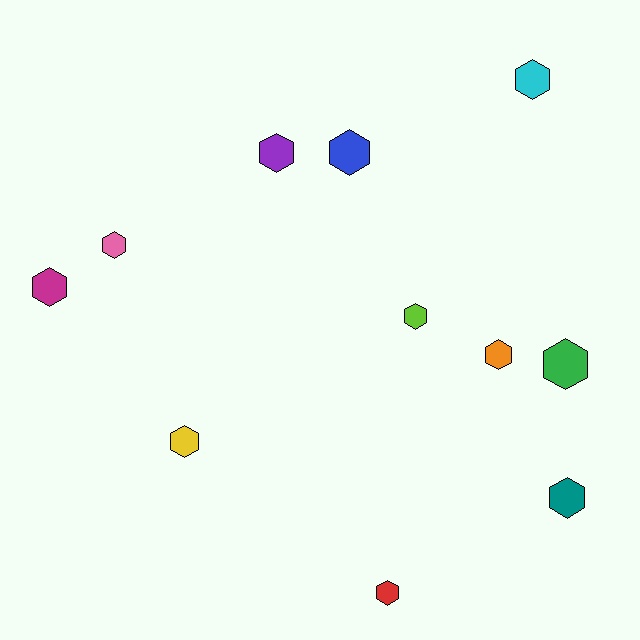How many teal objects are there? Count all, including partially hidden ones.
There is 1 teal object.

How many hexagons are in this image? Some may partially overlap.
There are 11 hexagons.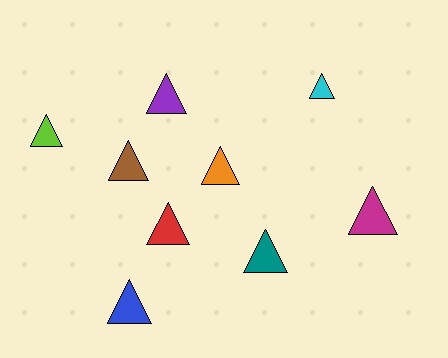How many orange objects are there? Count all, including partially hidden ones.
There is 1 orange object.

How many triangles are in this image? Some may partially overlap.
There are 9 triangles.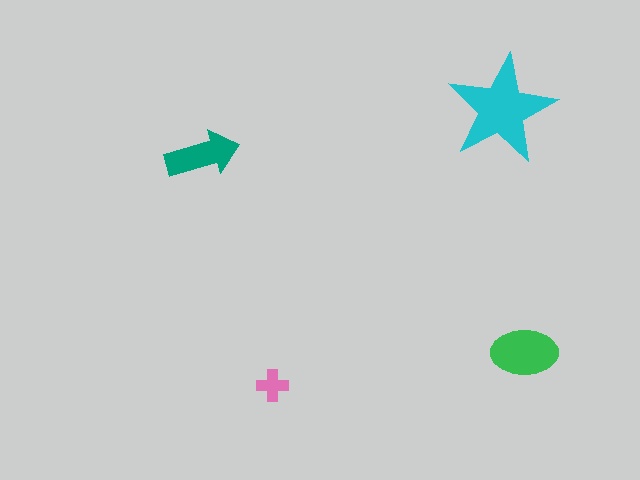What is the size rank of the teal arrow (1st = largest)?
3rd.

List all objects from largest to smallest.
The cyan star, the green ellipse, the teal arrow, the pink cross.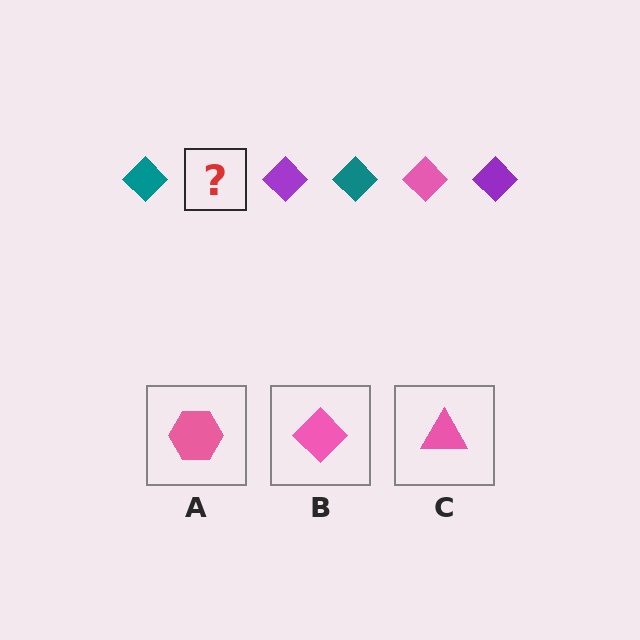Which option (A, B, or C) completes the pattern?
B.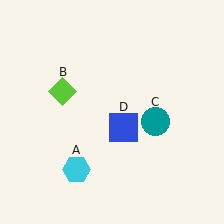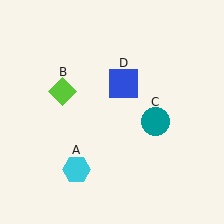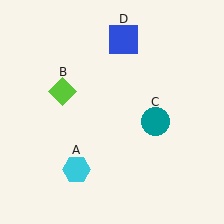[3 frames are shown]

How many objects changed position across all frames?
1 object changed position: blue square (object D).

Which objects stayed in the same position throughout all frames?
Cyan hexagon (object A) and lime diamond (object B) and teal circle (object C) remained stationary.